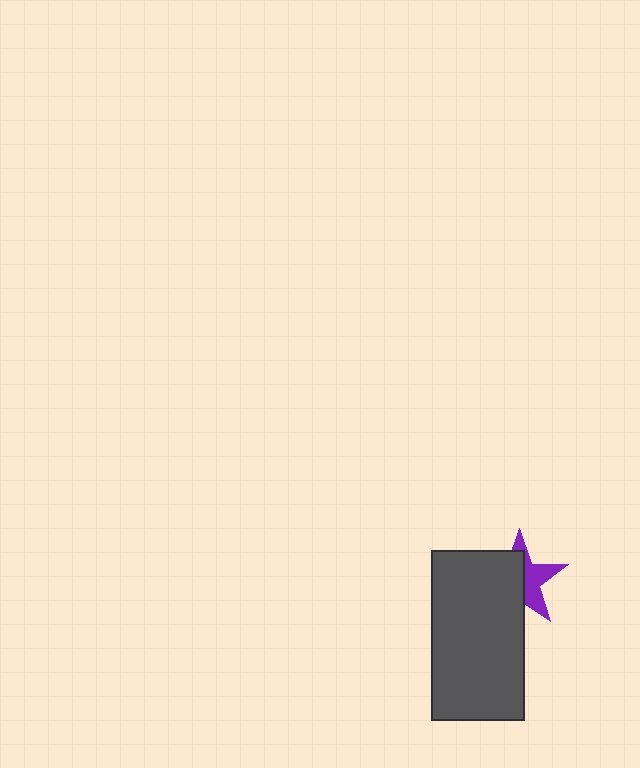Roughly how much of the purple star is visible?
A small part of it is visible (roughly 44%).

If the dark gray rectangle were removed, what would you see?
You would see the complete purple star.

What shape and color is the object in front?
The object in front is a dark gray rectangle.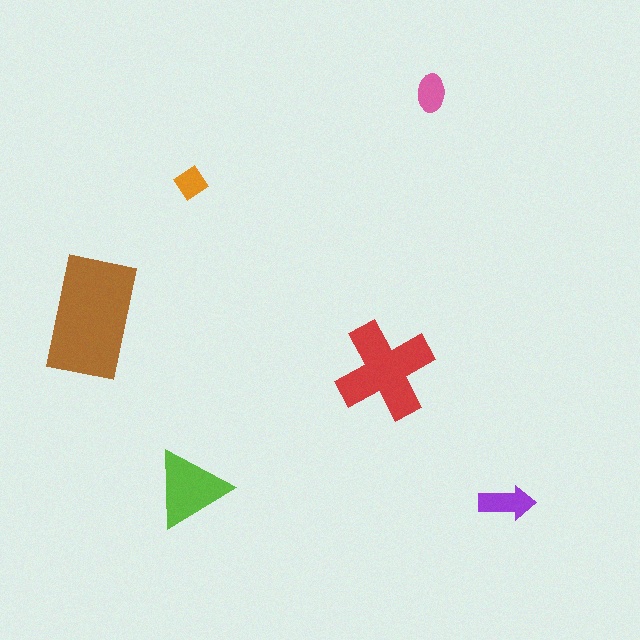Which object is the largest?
The brown rectangle.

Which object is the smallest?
The orange diamond.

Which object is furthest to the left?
The brown rectangle is leftmost.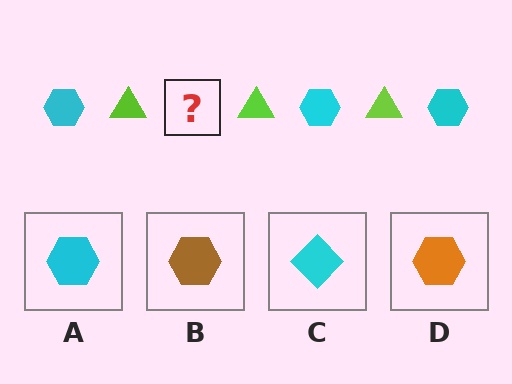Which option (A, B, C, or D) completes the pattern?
A.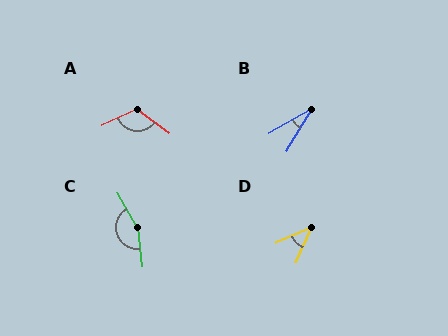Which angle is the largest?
C, at approximately 156 degrees.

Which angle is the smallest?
B, at approximately 29 degrees.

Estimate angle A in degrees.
Approximately 118 degrees.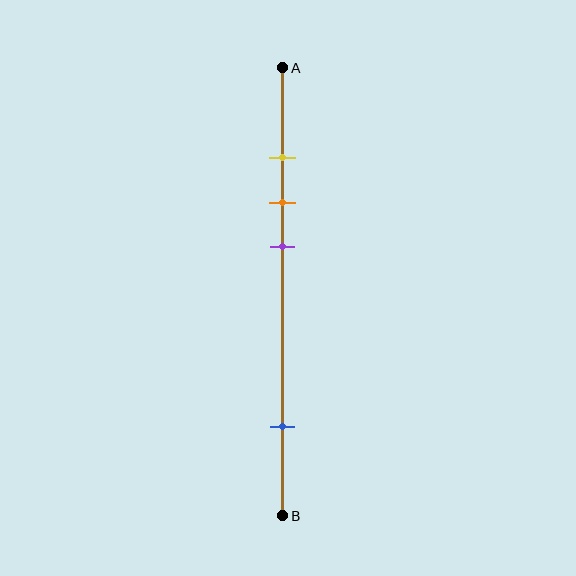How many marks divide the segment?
There are 4 marks dividing the segment.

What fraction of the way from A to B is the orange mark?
The orange mark is approximately 30% (0.3) of the way from A to B.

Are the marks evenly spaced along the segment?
No, the marks are not evenly spaced.